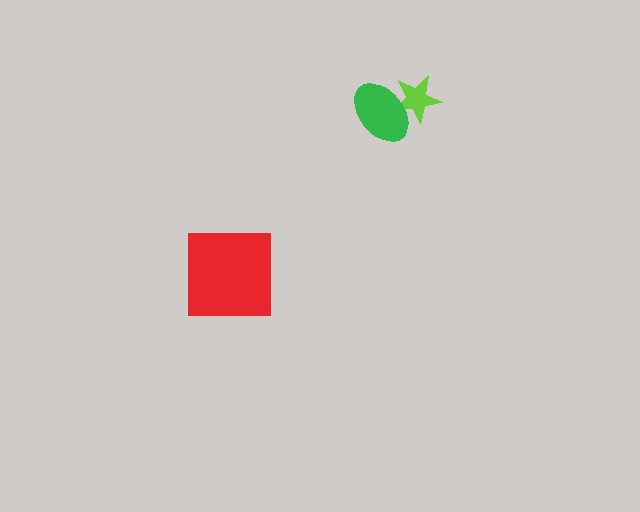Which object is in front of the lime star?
The green ellipse is in front of the lime star.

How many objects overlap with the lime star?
1 object overlaps with the lime star.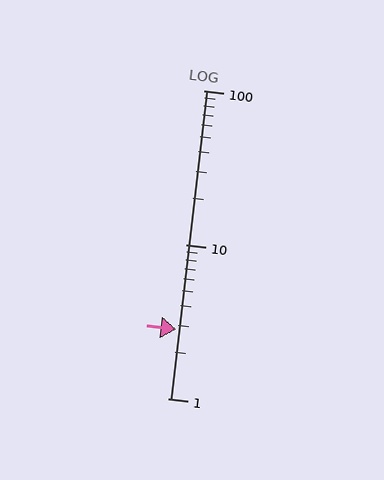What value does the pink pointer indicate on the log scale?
The pointer indicates approximately 2.8.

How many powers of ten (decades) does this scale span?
The scale spans 2 decades, from 1 to 100.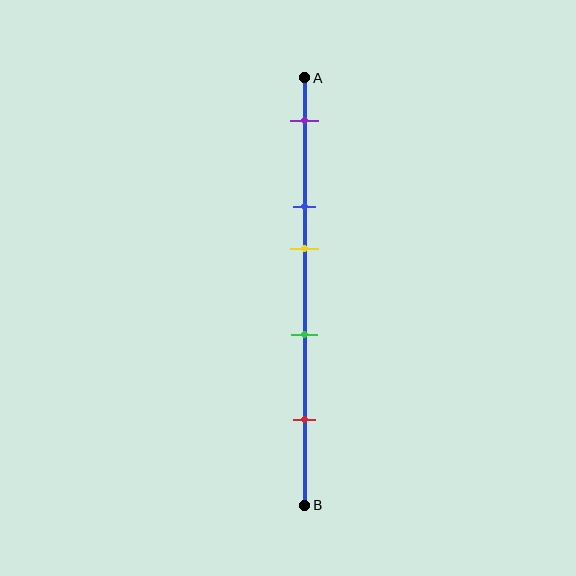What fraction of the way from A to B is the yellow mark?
The yellow mark is approximately 40% (0.4) of the way from A to B.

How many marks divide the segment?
There are 5 marks dividing the segment.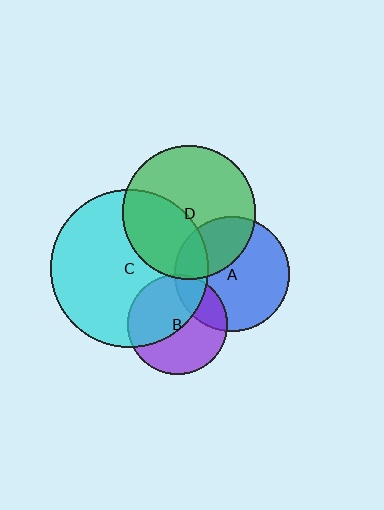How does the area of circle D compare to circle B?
Approximately 1.8 times.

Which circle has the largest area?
Circle C (cyan).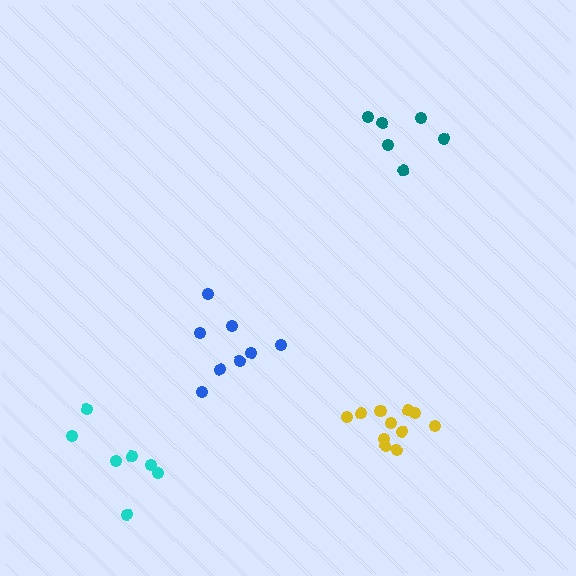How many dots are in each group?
Group 1: 6 dots, Group 2: 8 dots, Group 3: 7 dots, Group 4: 11 dots (32 total).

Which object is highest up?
The teal cluster is topmost.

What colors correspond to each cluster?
The clusters are colored: teal, blue, cyan, yellow.